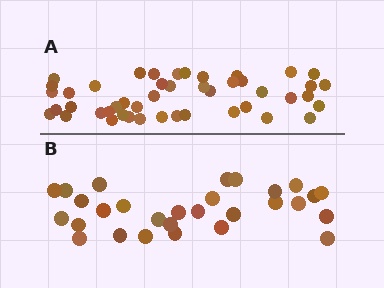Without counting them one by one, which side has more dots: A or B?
Region A (the top region) has more dots.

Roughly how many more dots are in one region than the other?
Region A has approximately 15 more dots than region B.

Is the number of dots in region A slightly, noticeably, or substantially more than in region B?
Region A has substantially more. The ratio is roughly 1.6 to 1.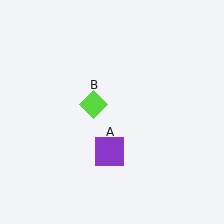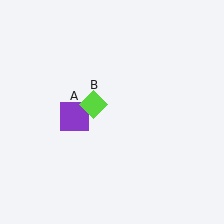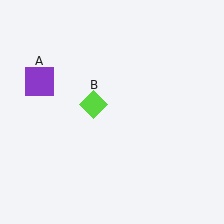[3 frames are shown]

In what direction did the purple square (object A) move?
The purple square (object A) moved up and to the left.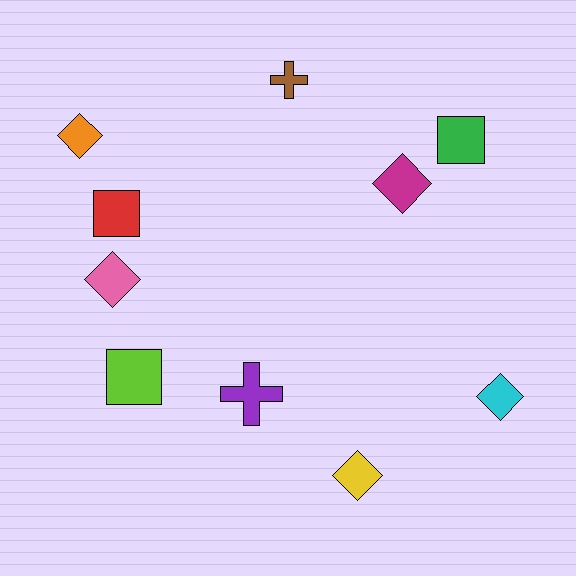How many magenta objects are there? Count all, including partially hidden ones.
There is 1 magenta object.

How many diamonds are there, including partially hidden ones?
There are 5 diamonds.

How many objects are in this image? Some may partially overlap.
There are 10 objects.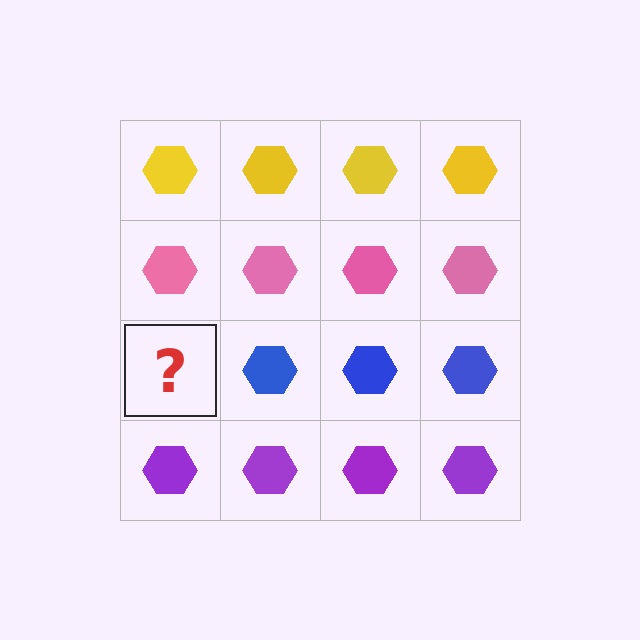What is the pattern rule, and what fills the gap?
The rule is that each row has a consistent color. The gap should be filled with a blue hexagon.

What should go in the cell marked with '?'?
The missing cell should contain a blue hexagon.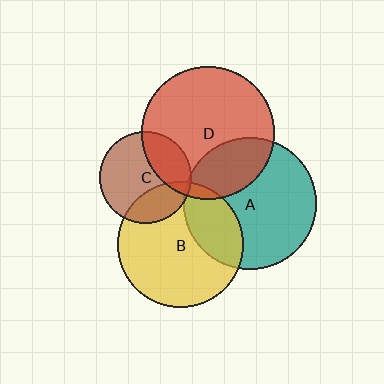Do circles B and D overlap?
Yes.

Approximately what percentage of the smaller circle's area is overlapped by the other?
Approximately 5%.